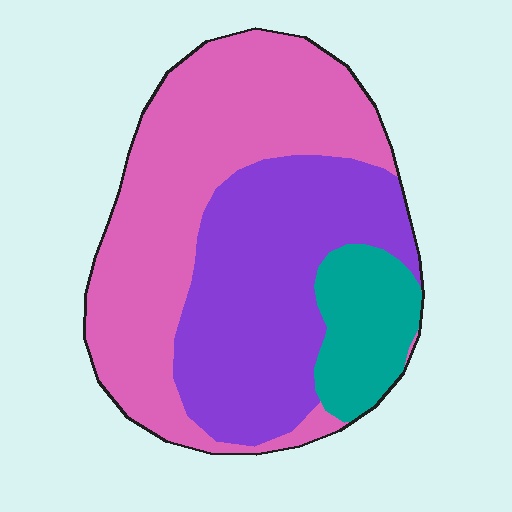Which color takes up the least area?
Teal, at roughly 15%.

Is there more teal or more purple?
Purple.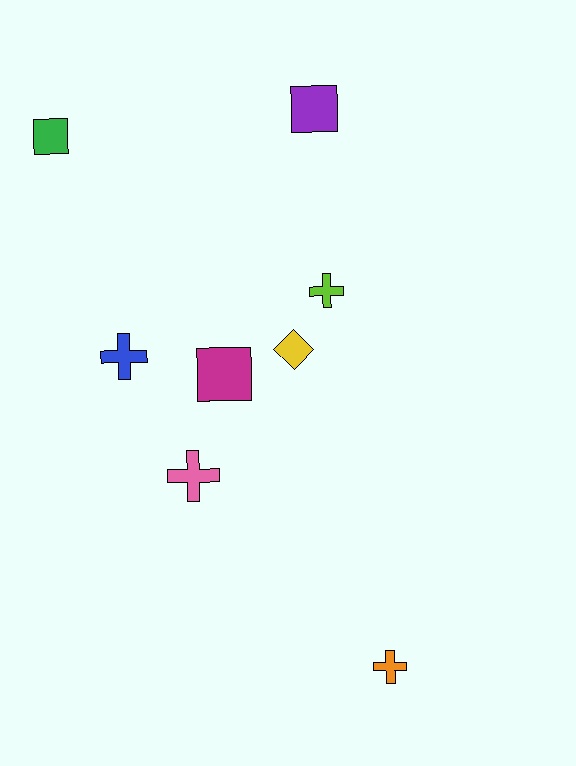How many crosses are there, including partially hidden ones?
There are 4 crosses.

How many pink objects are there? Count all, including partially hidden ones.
There is 1 pink object.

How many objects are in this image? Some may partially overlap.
There are 8 objects.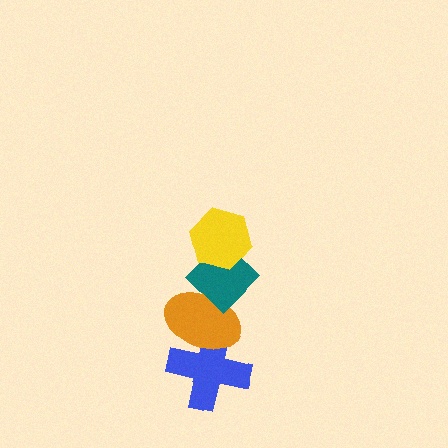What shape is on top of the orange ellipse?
The teal diamond is on top of the orange ellipse.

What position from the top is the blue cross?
The blue cross is 4th from the top.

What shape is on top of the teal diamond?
The yellow hexagon is on top of the teal diamond.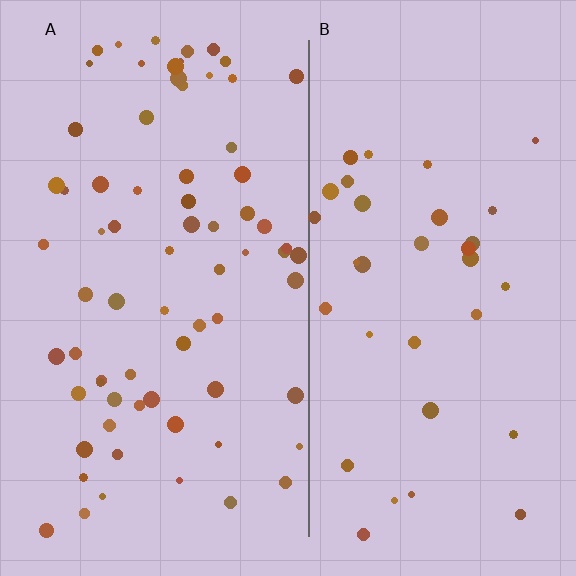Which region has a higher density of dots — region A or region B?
A (the left).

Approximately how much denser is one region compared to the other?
Approximately 2.1× — region A over region B.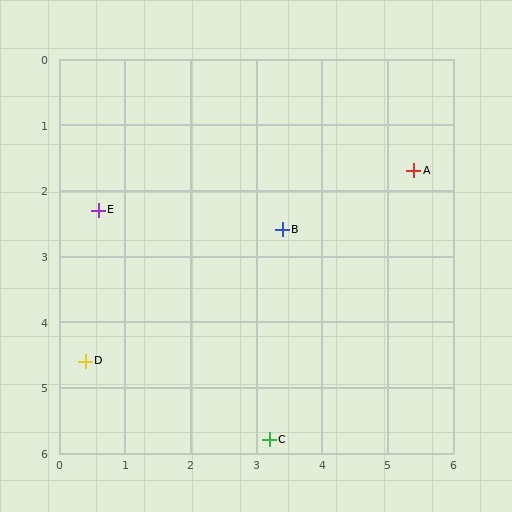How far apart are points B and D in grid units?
Points B and D are about 3.6 grid units apart.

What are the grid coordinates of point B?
Point B is at approximately (3.4, 2.6).